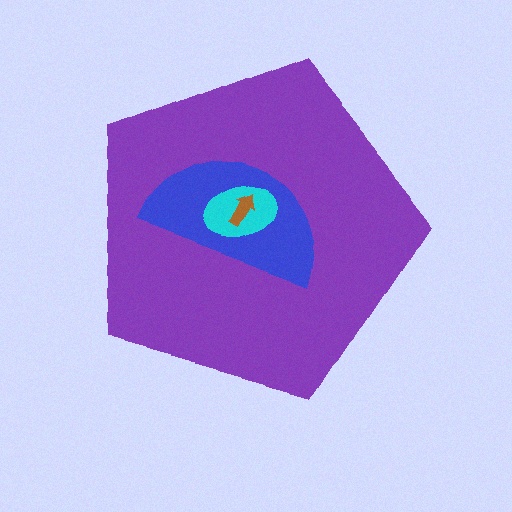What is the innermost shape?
The brown arrow.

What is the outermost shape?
The purple pentagon.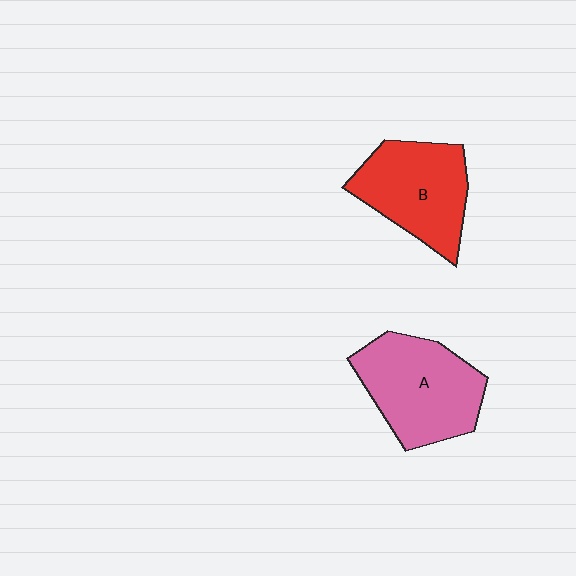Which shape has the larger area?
Shape A (pink).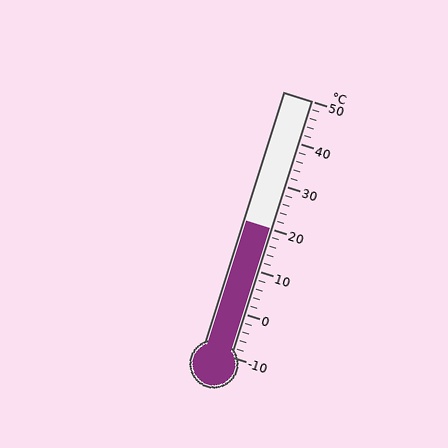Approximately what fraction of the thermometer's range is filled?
The thermometer is filled to approximately 50% of its range.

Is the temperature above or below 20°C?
The temperature is at 20°C.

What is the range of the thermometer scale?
The thermometer scale ranges from -10°C to 50°C.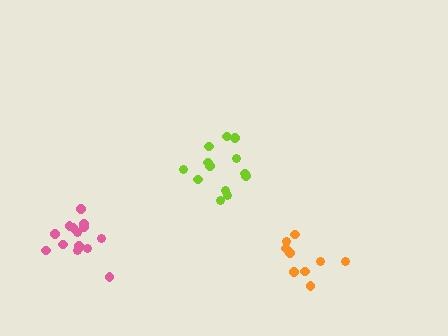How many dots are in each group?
Group 1: 13 dots, Group 2: 15 dots, Group 3: 9 dots (37 total).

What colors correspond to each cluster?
The clusters are colored: lime, pink, orange.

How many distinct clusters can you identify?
There are 3 distinct clusters.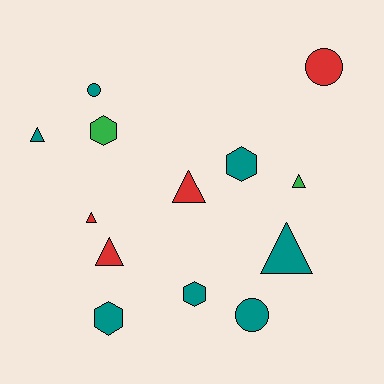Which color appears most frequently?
Teal, with 7 objects.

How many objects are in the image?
There are 13 objects.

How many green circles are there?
There are no green circles.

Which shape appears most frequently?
Triangle, with 6 objects.